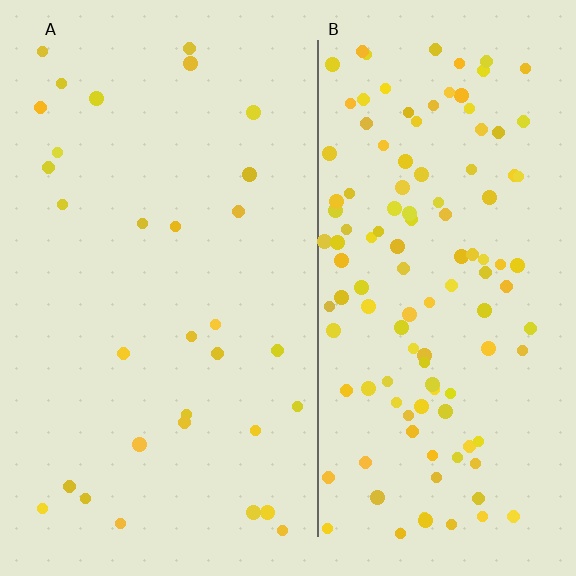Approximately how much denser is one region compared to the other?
Approximately 4.0× — region B over region A.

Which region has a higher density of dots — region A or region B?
B (the right).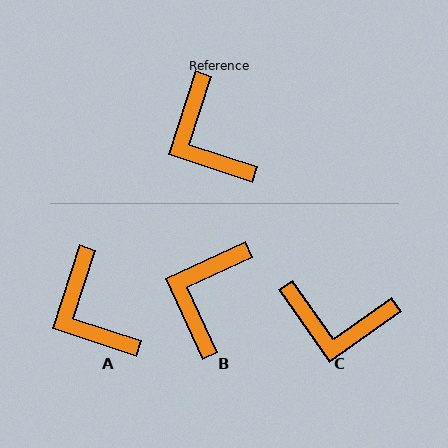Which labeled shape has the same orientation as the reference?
A.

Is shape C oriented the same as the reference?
No, it is off by about 53 degrees.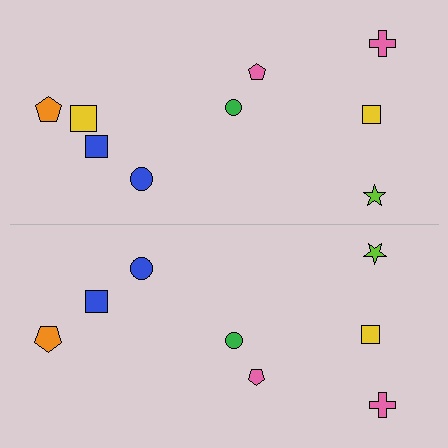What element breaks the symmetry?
A yellow square is missing from the bottom side.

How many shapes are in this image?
There are 17 shapes in this image.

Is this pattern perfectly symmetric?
No, the pattern is not perfectly symmetric. A yellow square is missing from the bottom side.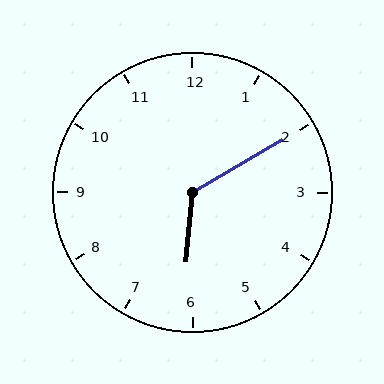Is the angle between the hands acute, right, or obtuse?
It is obtuse.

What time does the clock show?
6:10.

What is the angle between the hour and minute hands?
Approximately 125 degrees.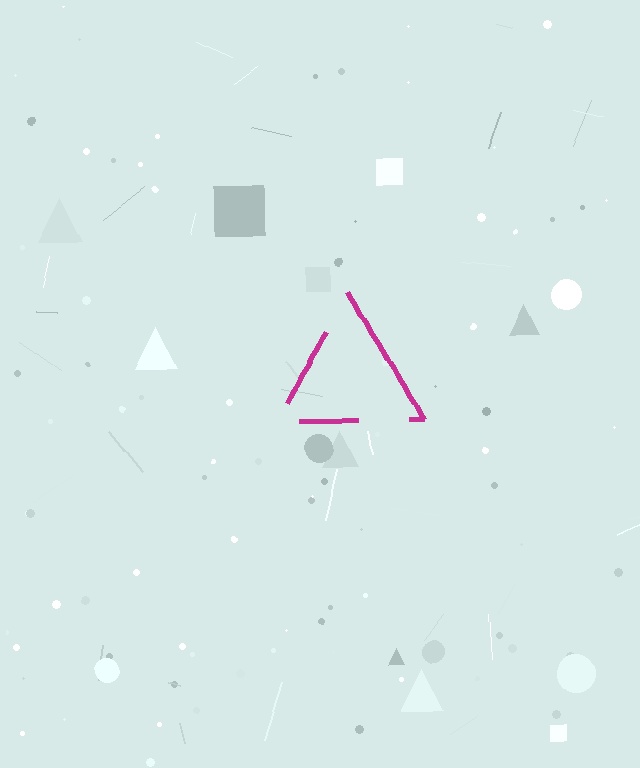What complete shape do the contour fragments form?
The contour fragments form a triangle.